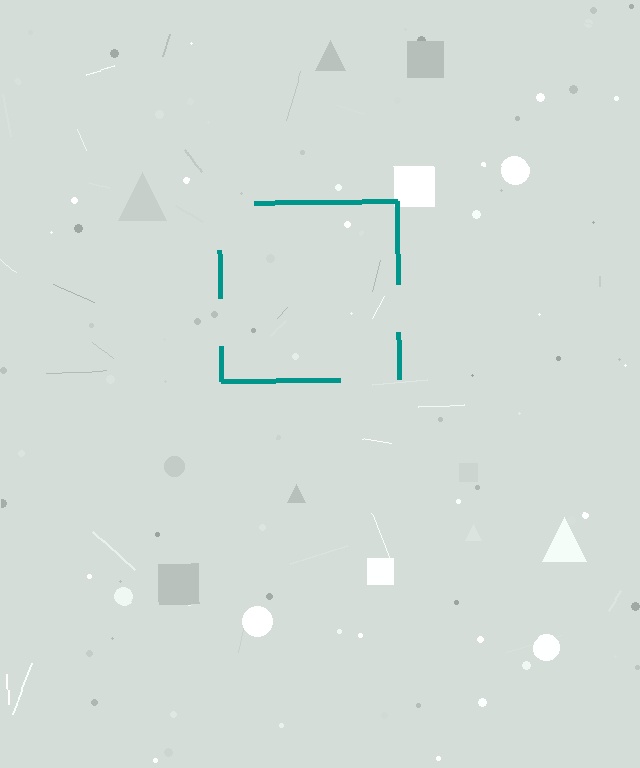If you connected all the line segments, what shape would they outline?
They would outline a square.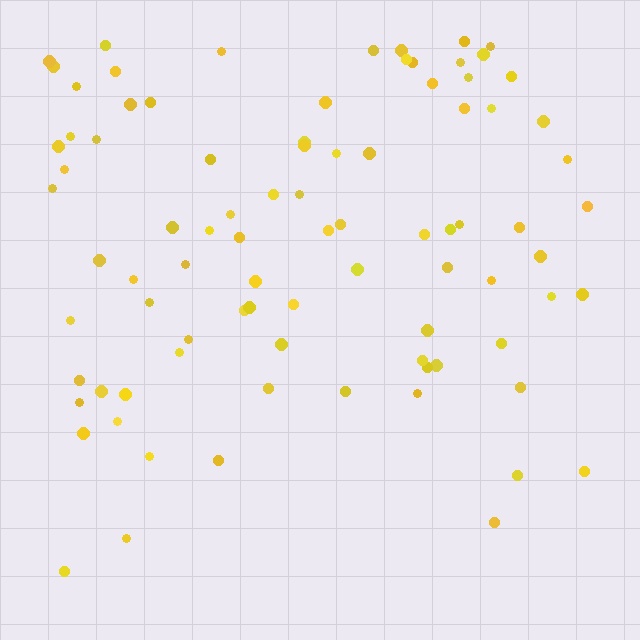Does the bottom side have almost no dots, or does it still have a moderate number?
Still a moderate number, just noticeably fewer than the top.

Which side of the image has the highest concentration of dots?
The top.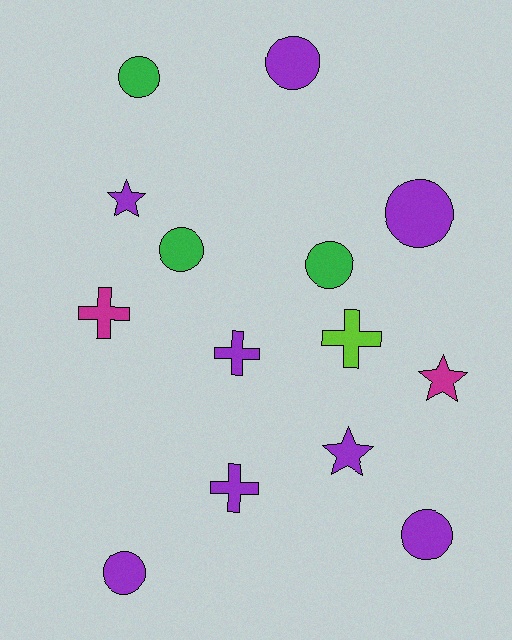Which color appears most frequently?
Purple, with 8 objects.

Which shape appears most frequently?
Circle, with 7 objects.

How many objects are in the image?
There are 14 objects.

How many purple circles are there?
There are 4 purple circles.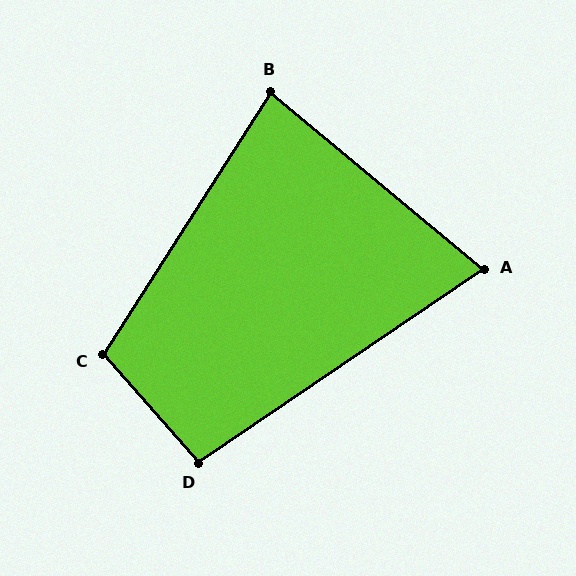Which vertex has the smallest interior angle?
A, at approximately 74 degrees.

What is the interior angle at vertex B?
Approximately 83 degrees (acute).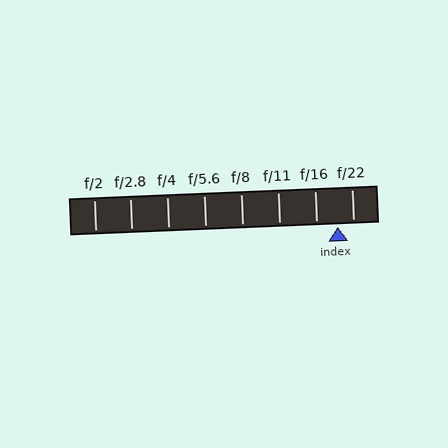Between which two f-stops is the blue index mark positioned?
The index mark is between f/16 and f/22.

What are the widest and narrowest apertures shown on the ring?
The widest aperture shown is f/2 and the narrowest is f/22.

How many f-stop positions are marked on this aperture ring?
There are 8 f-stop positions marked.